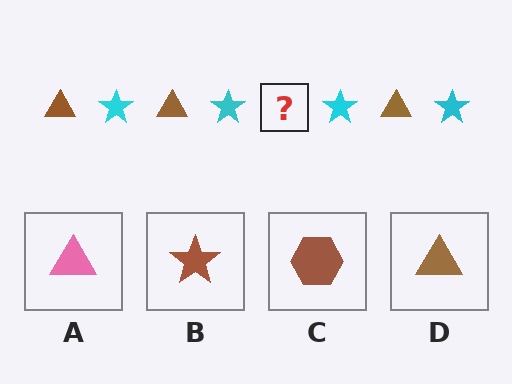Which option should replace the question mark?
Option D.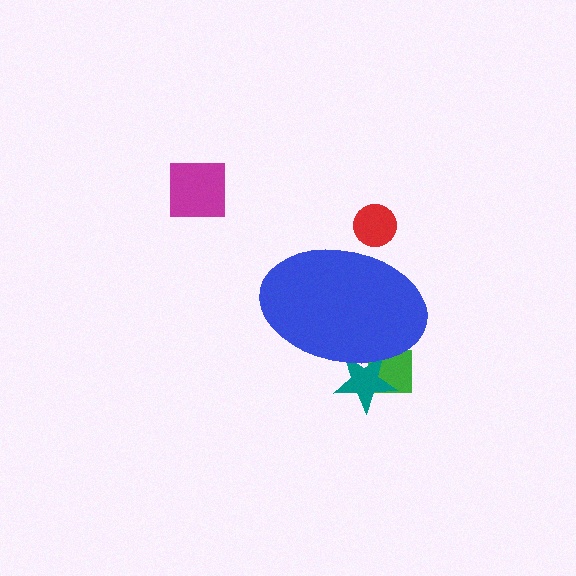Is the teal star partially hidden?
Yes, the teal star is partially hidden behind the blue ellipse.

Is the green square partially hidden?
Yes, the green square is partially hidden behind the blue ellipse.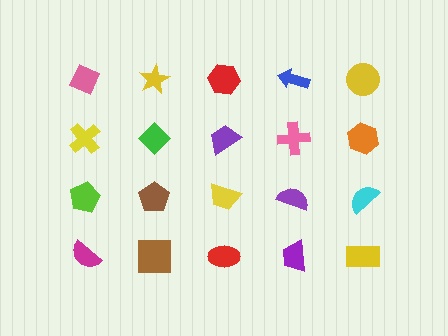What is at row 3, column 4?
A purple semicircle.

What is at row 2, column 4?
A pink cross.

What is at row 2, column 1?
A yellow cross.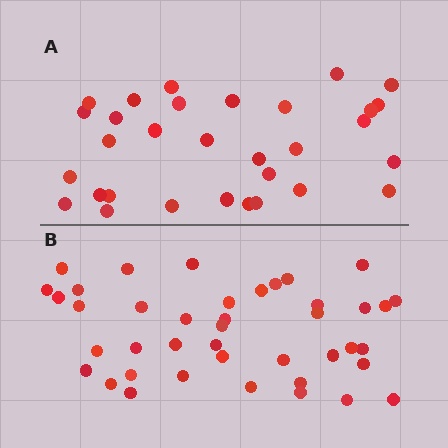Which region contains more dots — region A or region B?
Region B (the bottom region) has more dots.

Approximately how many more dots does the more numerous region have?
Region B has roughly 10 or so more dots than region A.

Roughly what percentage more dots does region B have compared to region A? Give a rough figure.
About 30% more.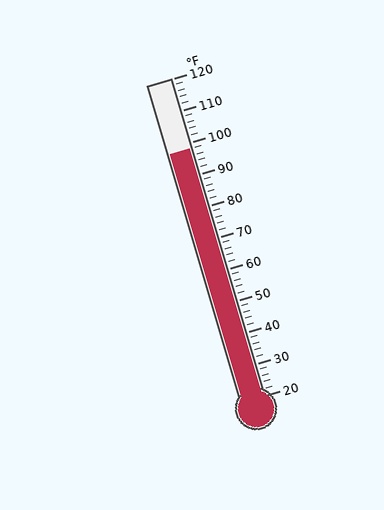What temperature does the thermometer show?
The thermometer shows approximately 98°F.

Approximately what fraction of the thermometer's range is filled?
The thermometer is filled to approximately 80% of its range.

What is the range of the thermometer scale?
The thermometer scale ranges from 20°F to 120°F.